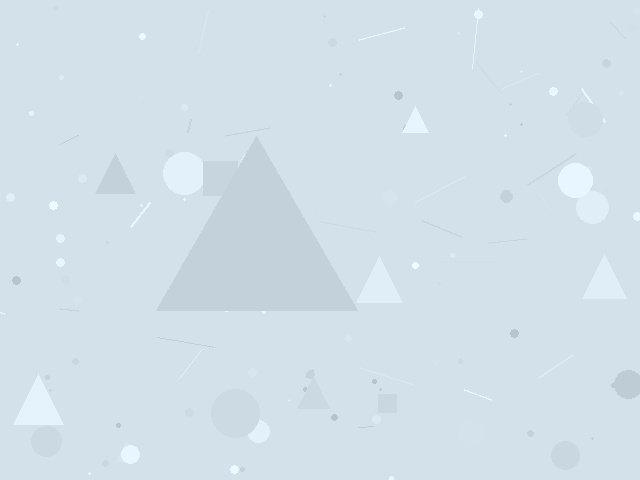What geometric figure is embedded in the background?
A triangle is embedded in the background.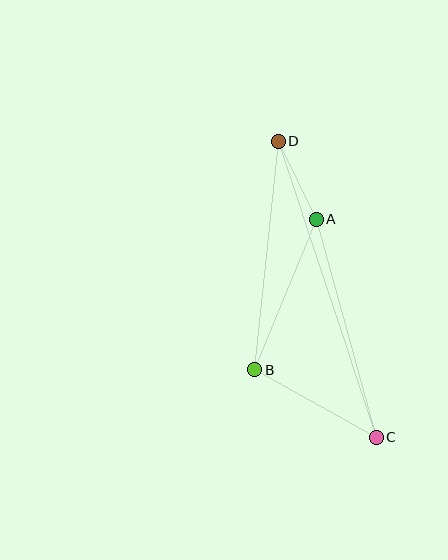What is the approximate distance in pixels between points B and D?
The distance between B and D is approximately 230 pixels.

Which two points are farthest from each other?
Points C and D are farthest from each other.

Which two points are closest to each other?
Points A and D are closest to each other.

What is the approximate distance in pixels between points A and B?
The distance between A and B is approximately 163 pixels.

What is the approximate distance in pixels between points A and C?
The distance between A and C is approximately 226 pixels.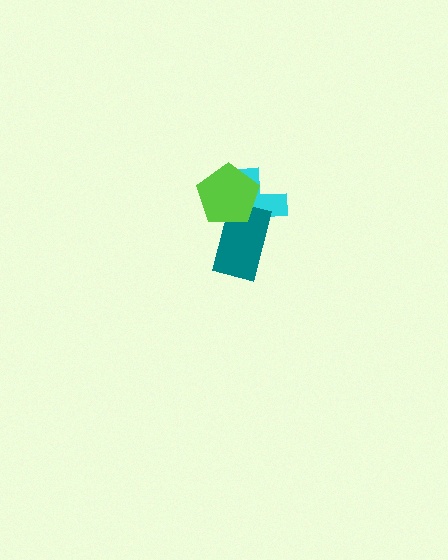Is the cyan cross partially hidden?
Yes, it is partially covered by another shape.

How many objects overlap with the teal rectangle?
2 objects overlap with the teal rectangle.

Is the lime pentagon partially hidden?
No, no other shape covers it.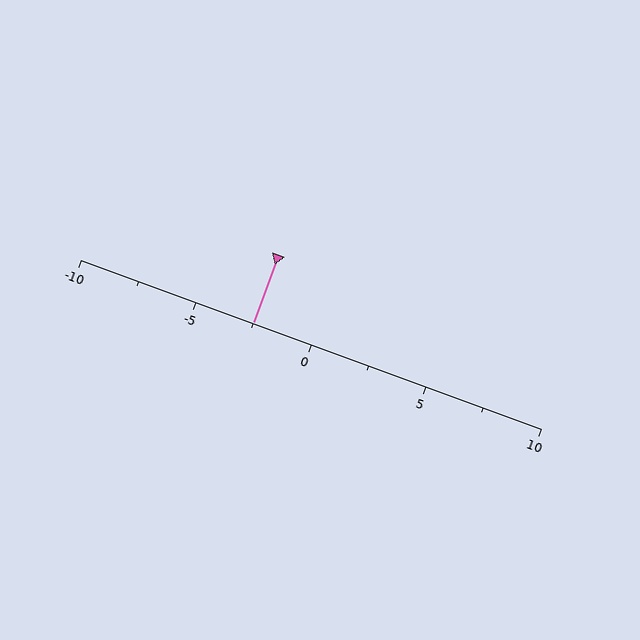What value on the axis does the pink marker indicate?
The marker indicates approximately -2.5.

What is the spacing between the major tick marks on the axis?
The major ticks are spaced 5 apart.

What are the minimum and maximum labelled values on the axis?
The axis runs from -10 to 10.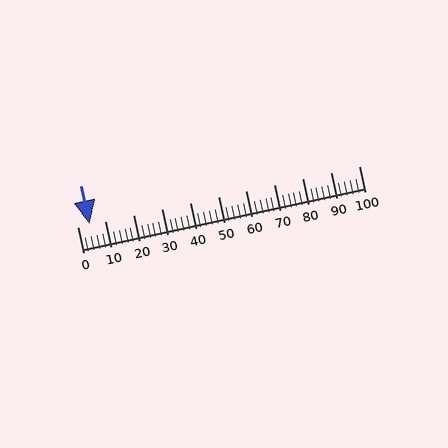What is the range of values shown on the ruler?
The ruler shows values from 0 to 100.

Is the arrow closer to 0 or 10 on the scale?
The arrow is closer to 0.